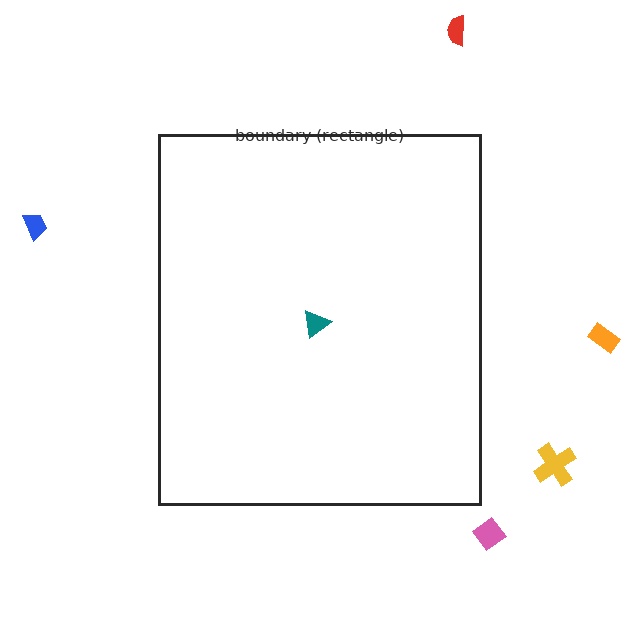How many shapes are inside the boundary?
1 inside, 5 outside.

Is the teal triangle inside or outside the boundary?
Inside.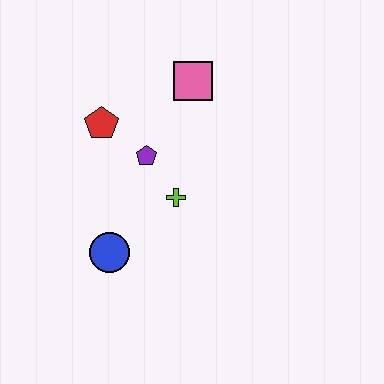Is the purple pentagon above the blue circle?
Yes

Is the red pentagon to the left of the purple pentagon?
Yes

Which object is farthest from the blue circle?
The pink square is farthest from the blue circle.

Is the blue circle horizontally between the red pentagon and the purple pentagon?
Yes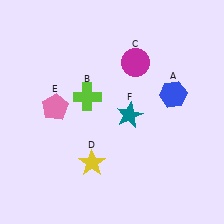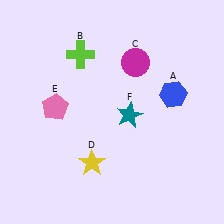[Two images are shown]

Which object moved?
The lime cross (B) moved up.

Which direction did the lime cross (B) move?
The lime cross (B) moved up.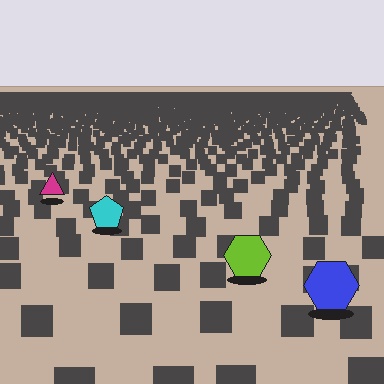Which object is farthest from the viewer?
The magenta triangle is farthest from the viewer. It appears smaller and the ground texture around it is denser.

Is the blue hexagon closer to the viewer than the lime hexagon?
Yes. The blue hexagon is closer — you can tell from the texture gradient: the ground texture is coarser near it.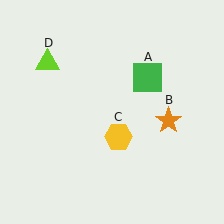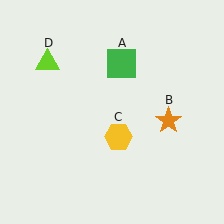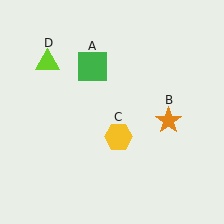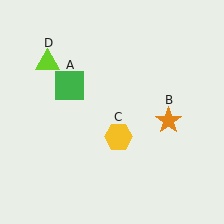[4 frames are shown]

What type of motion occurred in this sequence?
The green square (object A) rotated counterclockwise around the center of the scene.